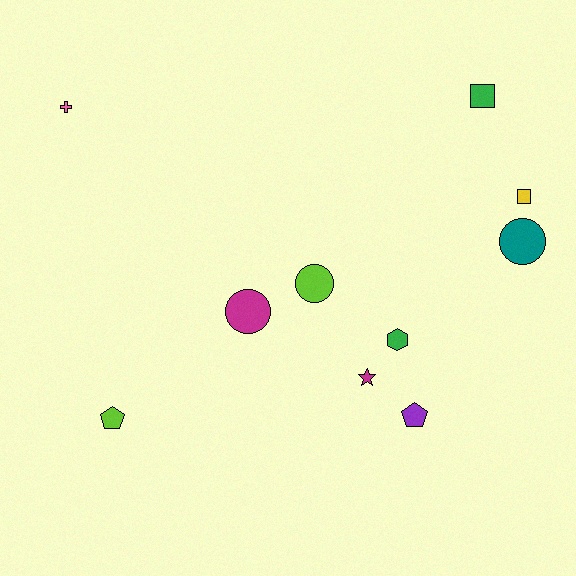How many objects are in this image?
There are 10 objects.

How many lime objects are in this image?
There are 2 lime objects.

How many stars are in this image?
There is 1 star.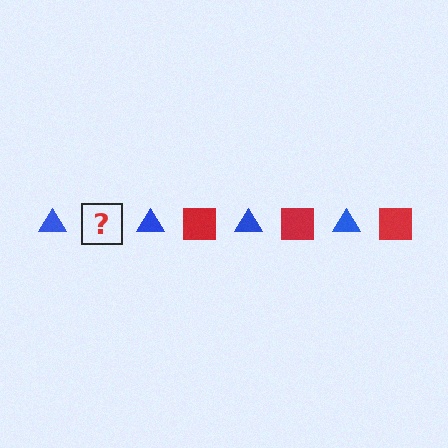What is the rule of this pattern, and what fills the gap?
The rule is that the pattern alternates between blue triangle and red square. The gap should be filled with a red square.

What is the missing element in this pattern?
The missing element is a red square.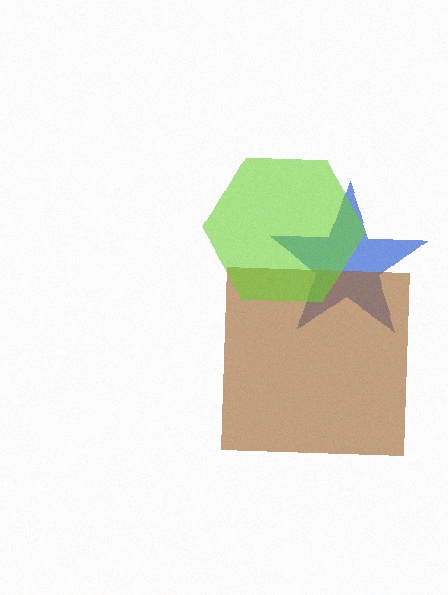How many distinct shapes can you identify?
There are 3 distinct shapes: a blue star, a brown square, a lime hexagon.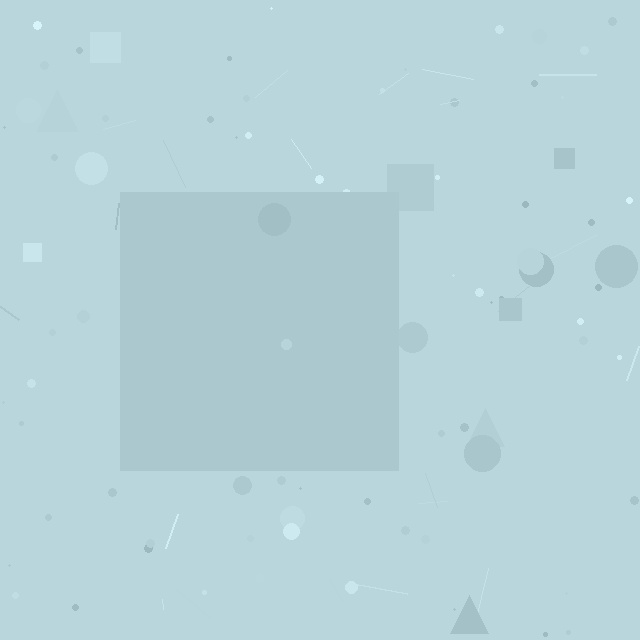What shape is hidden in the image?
A square is hidden in the image.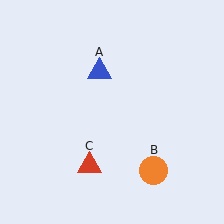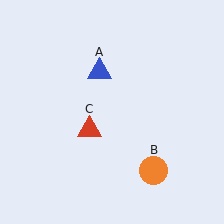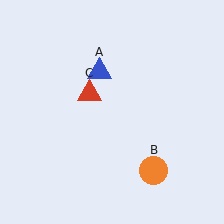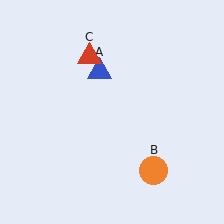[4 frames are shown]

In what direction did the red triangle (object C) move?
The red triangle (object C) moved up.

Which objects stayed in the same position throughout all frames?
Blue triangle (object A) and orange circle (object B) remained stationary.